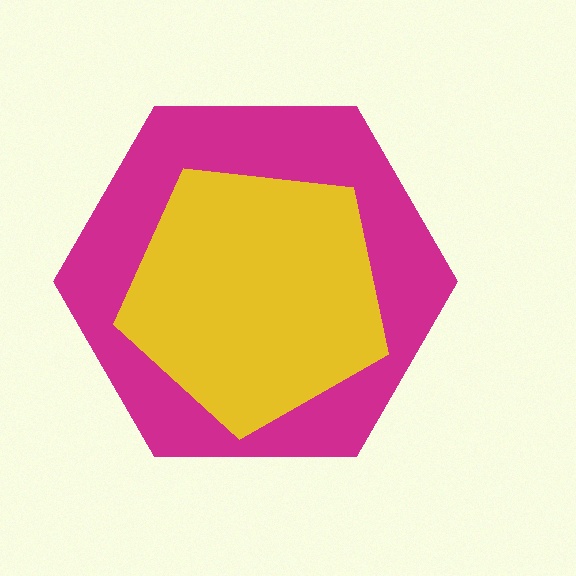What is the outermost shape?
The magenta hexagon.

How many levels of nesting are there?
2.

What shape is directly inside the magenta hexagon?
The yellow pentagon.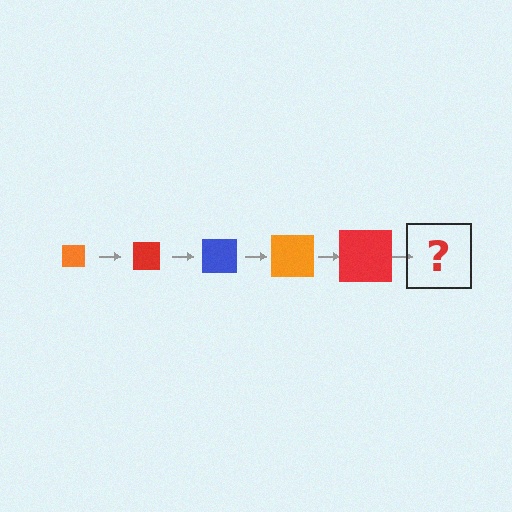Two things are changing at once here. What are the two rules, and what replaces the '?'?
The two rules are that the square grows larger each step and the color cycles through orange, red, and blue. The '?' should be a blue square, larger than the previous one.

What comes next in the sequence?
The next element should be a blue square, larger than the previous one.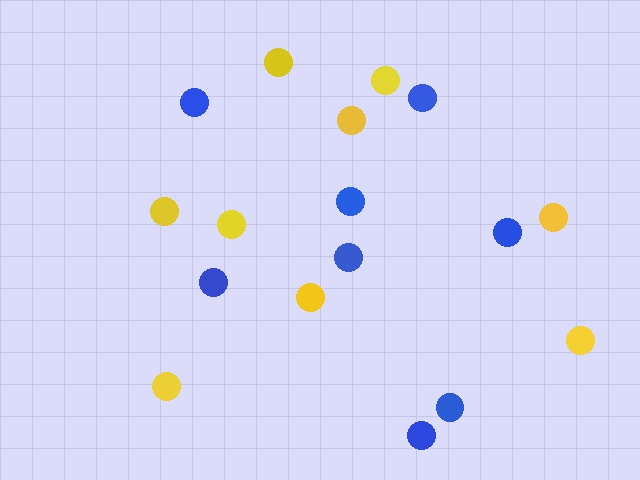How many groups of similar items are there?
There are 2 groups: one group of yellow circles (9) and one group of blue circles (8).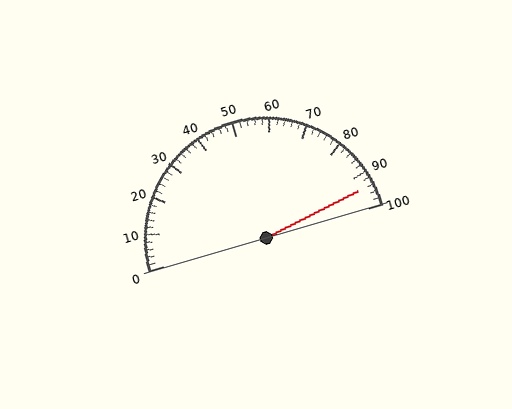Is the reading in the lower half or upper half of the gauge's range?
The reading is in the upper half of the range (0 to 100).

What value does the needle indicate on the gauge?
The needle indicates approximately 94.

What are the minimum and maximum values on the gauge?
The gauge ranges from 0 to 100.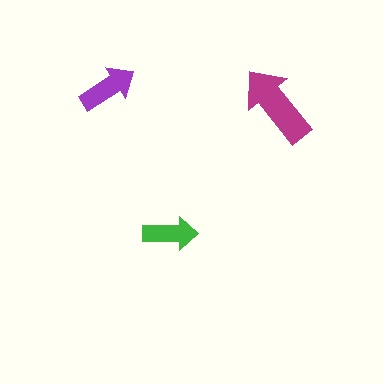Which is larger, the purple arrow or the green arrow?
The purple one.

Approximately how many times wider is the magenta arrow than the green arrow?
About 1.5 times wider.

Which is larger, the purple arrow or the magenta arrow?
The magenta one.